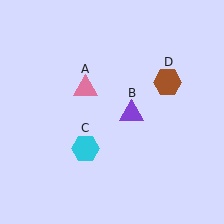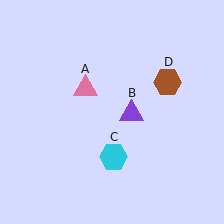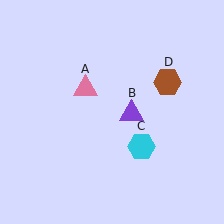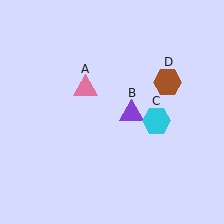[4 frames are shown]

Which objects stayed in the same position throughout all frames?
Pink triangle (object A) and purple triangle (object B) and brown hexagon (object D) remained stationary.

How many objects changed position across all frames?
1 object changed position: cyan hexagon (object C).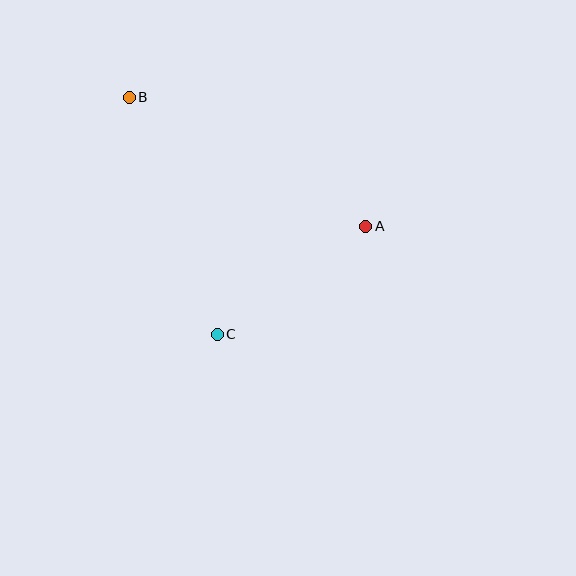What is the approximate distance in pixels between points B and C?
The distance between B and C is approximately 253 pixels.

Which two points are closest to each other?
Points A and C are closest to each other.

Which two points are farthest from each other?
Points A and B are farthest from each other.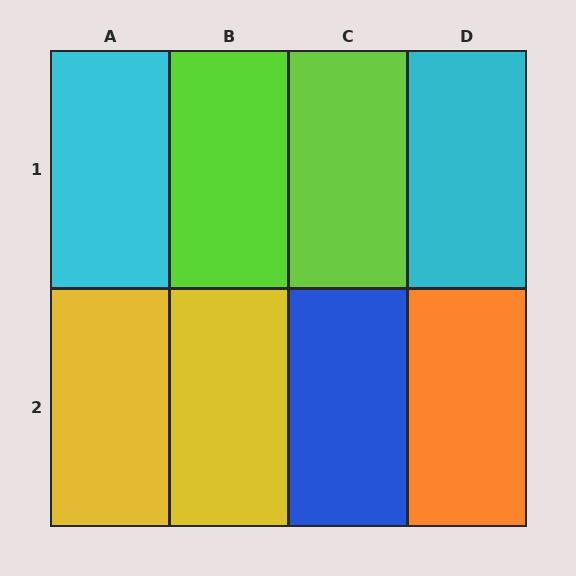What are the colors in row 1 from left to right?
Cyan, lime, lime, cyan.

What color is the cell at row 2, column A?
Yellow.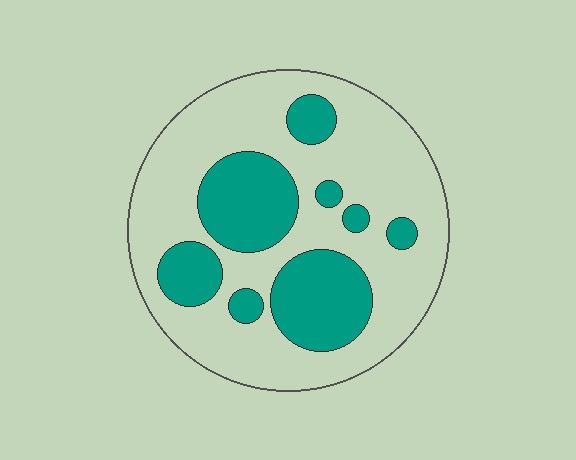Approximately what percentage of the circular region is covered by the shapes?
Approximately 30%.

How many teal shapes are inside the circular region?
8.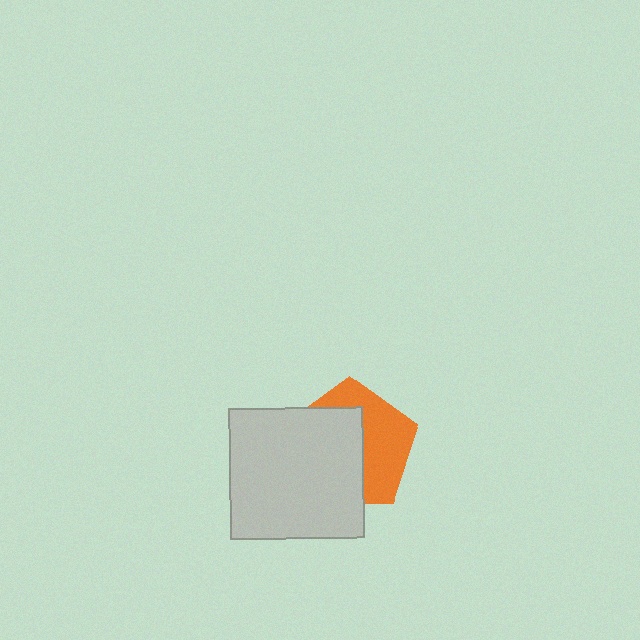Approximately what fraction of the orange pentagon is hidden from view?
Roughly 55% of the orange pentagon is hidden behind the light gray rectangle.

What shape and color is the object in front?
The object in front is a light gray rectangle.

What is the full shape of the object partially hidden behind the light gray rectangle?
The partially hidden object is an orange pentagon.